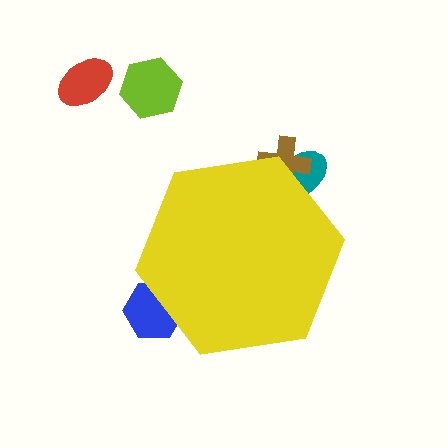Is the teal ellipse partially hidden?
Yes, the teal ellipse is partially hidden behind the yellow hexagon.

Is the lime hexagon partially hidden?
No, the lime hexagon is fully visible.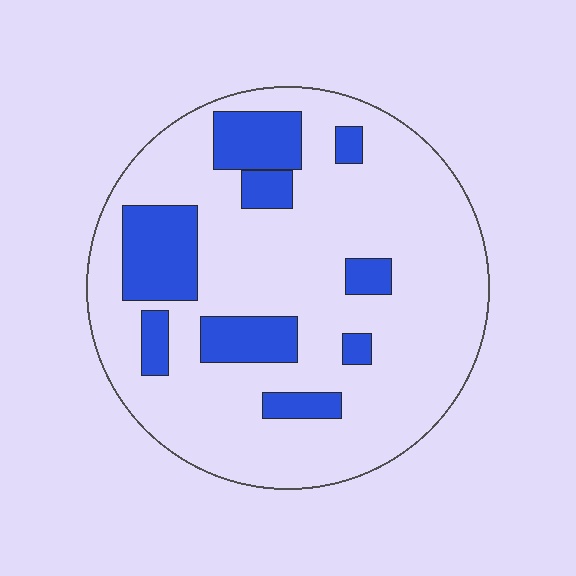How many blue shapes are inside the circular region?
9.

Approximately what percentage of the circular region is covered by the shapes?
Approximately 20%.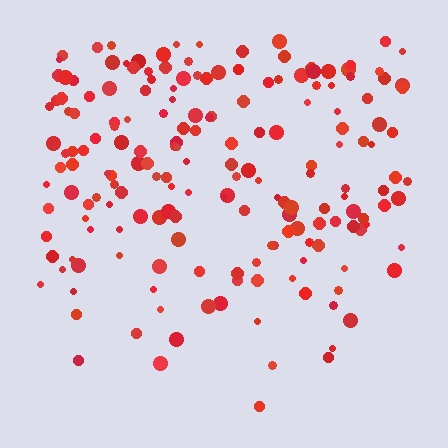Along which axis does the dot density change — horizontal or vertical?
Vertical.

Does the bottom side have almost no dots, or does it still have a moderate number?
Still a moderate number, just noticeably fewer than the top.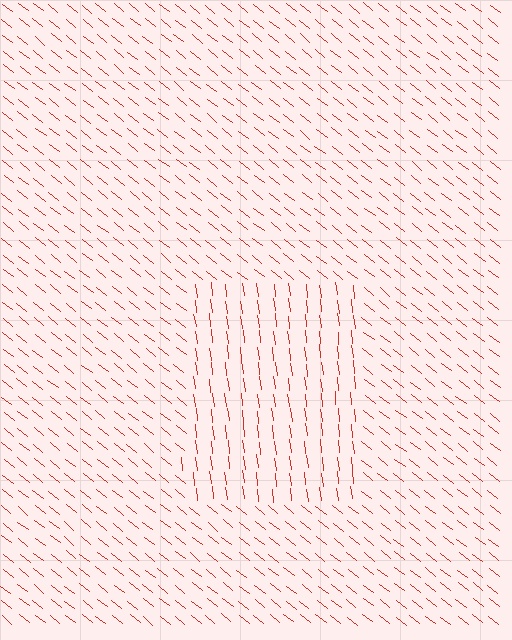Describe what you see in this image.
The image is filled with small red line segments. A rectangle region in the image has lines oriented differently from the surrounding lines, creating a visible texture boundary.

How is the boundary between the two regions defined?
The boundary is defined purely by a change in line orientation (approximately 45 degrees difference). All lines are the same color and thickness.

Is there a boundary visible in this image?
Yes, there is a texture boundary formed by a change in line orientation.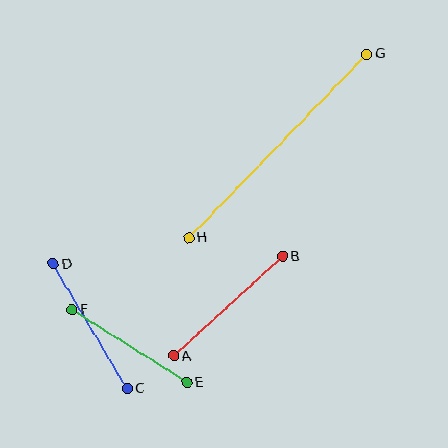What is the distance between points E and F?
The distance is approximately 136 pixels.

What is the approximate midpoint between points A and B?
The midpoint is at approximately (228, 306) pixels.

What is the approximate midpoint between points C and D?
The midpoint is at approximately (90, 326) pixels.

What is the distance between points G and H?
The distance is approximately 256 pixels.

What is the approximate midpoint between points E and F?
The midpoint is at approximately (129, 346) pixels.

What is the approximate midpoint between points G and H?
The midpoint is at approximately (278, 146) pixels.